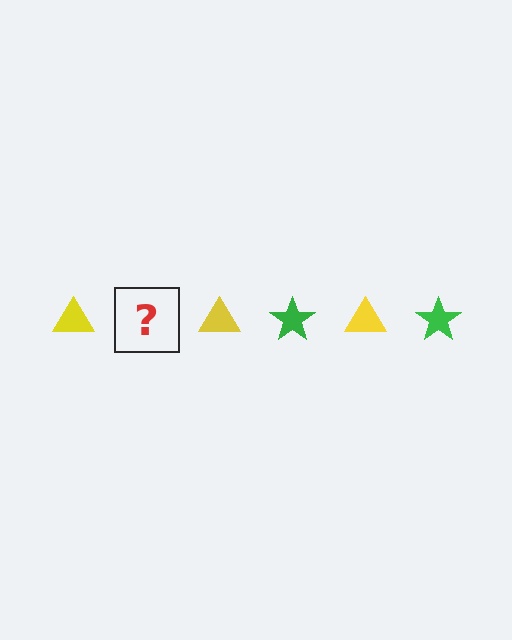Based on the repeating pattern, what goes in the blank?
The blank should be a green star.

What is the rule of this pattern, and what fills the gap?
The rule is that the pattern alternates between yellow triangle and green star. The gap should be filled with a green star.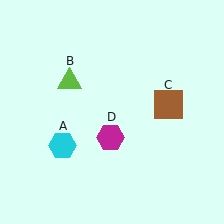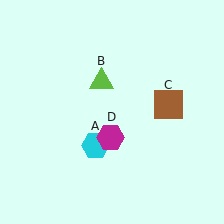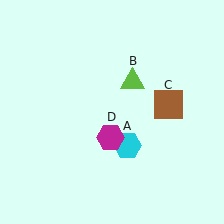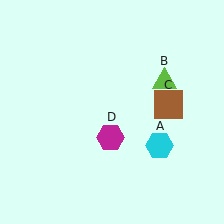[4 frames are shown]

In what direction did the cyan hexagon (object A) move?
The cyan hexagon (object A) moved right.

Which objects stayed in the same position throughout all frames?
Brown square (object C) and magenta hexagon (object D) remained stationary.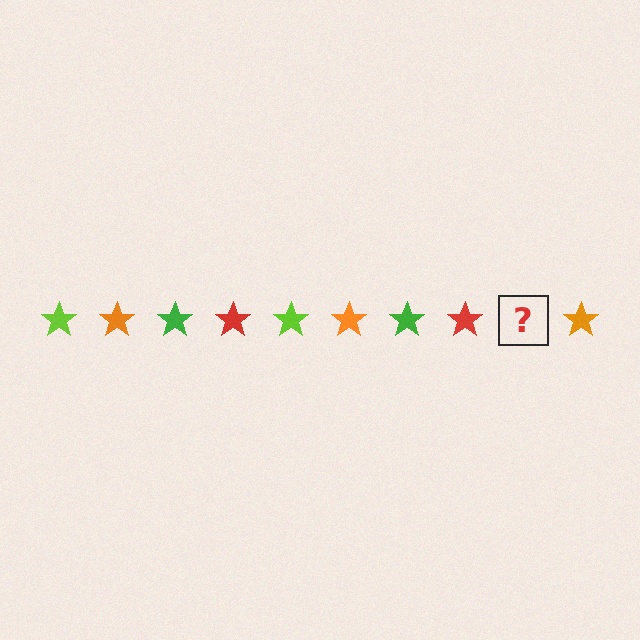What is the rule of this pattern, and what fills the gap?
The rule is that the pattern cycles through lime, orange, green, red stars. The gap should be filled with a lime star.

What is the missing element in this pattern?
The missing element is a lime star.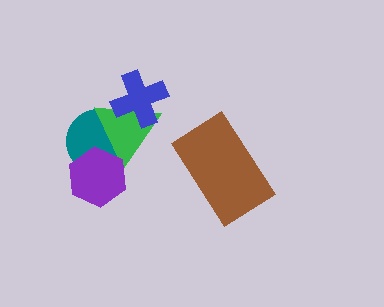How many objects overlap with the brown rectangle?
0 objects overlap with the brown rectangle.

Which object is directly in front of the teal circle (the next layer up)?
The green triangle is directly in front of the teal circle.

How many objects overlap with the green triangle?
3 objects overlap with the green triangle.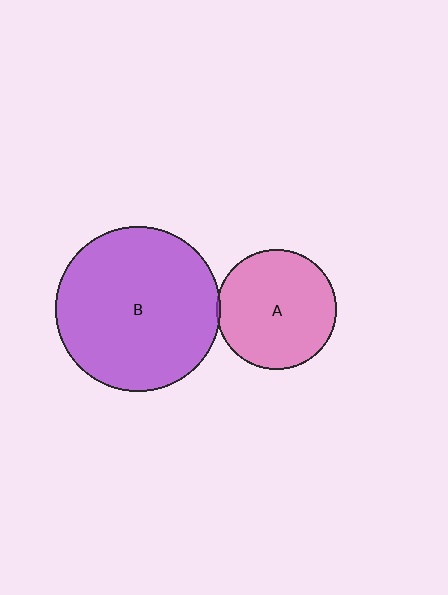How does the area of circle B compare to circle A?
Approximately 1.9 times.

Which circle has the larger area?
Circle B (purple).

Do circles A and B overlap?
Yes.